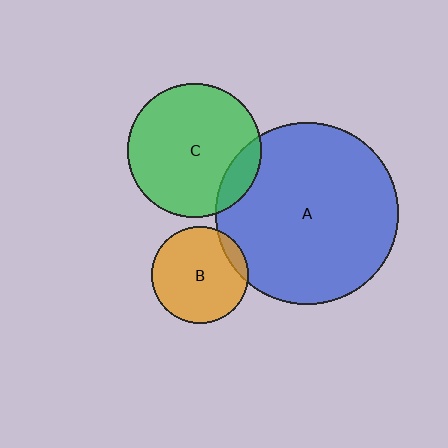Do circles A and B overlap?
Yes.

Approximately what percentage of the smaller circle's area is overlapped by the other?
Approximately 10%.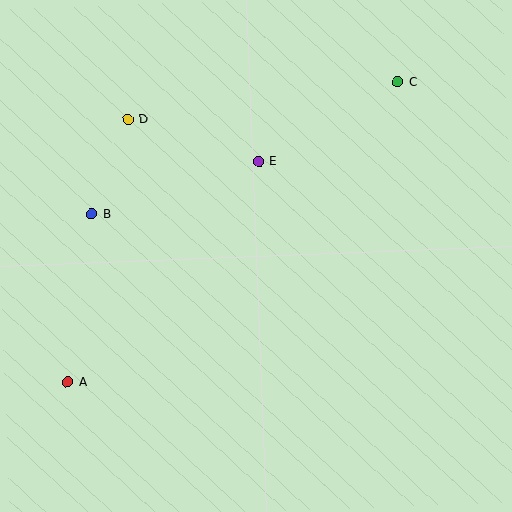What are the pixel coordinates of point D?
Point D is at (128, 120).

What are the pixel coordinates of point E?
Point E is at (258, 162).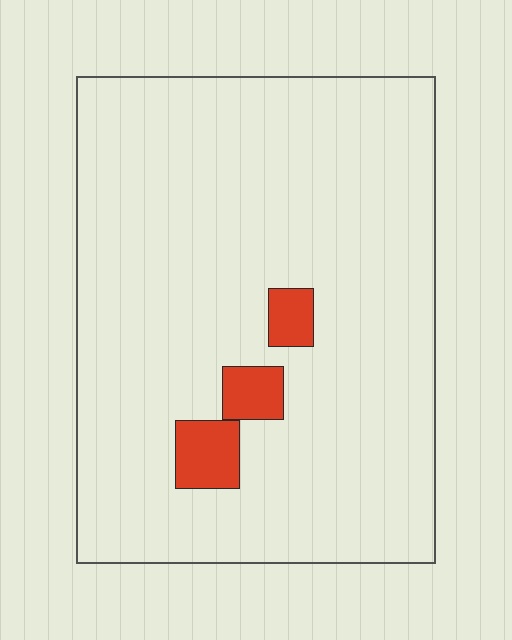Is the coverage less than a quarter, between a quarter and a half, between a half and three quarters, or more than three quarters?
Less than a quarter.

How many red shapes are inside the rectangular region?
3.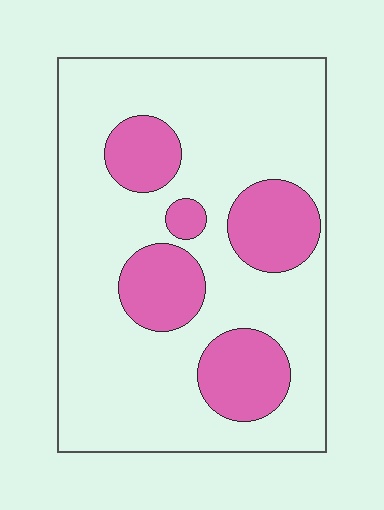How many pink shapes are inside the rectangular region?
5.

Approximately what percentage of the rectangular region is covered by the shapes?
Approximately 25%.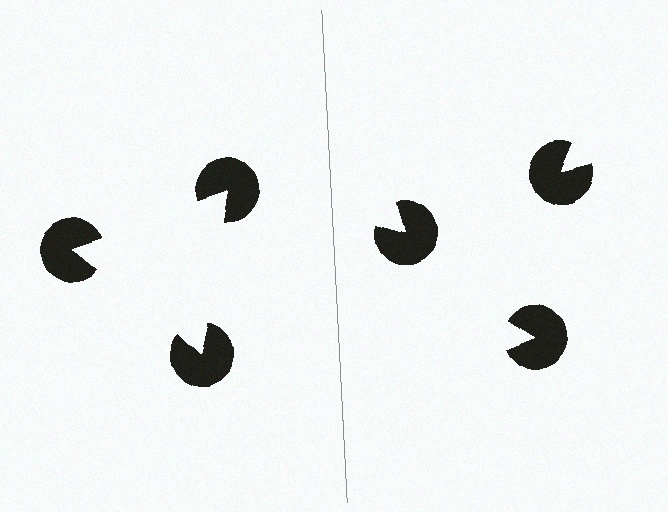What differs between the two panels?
The pac-man discs are positioned identically on both sides; only the wedge orientations differ. On the left they align to a triangle; on the right they are misaligned.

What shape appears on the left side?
An illusory triangle.